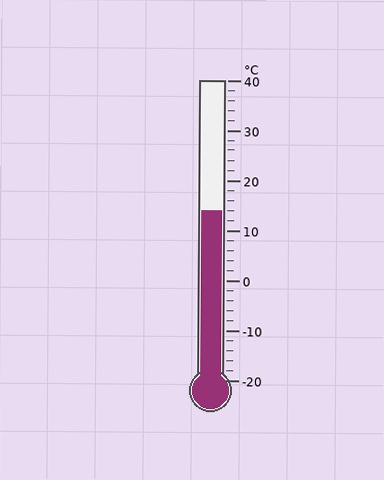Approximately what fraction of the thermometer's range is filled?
The thermometer is filled to approximately 55% of its range.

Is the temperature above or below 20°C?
The temperature is below 20°C.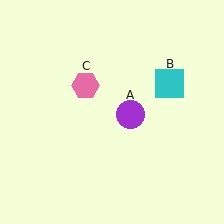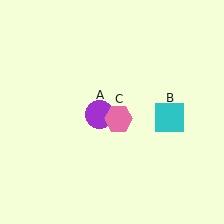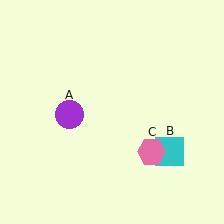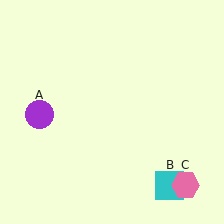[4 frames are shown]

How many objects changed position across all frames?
3 objects changed position: purple circle (object A), cyan square (object B), pink hexagon (object C).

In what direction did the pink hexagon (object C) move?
The pink hexagon (object C) moved down and to the right.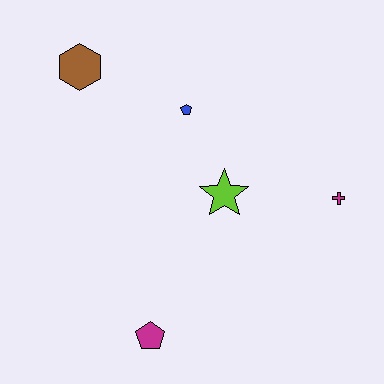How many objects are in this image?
There are 5 objects.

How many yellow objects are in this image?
There are no yellow objects.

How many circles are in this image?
There are no circles.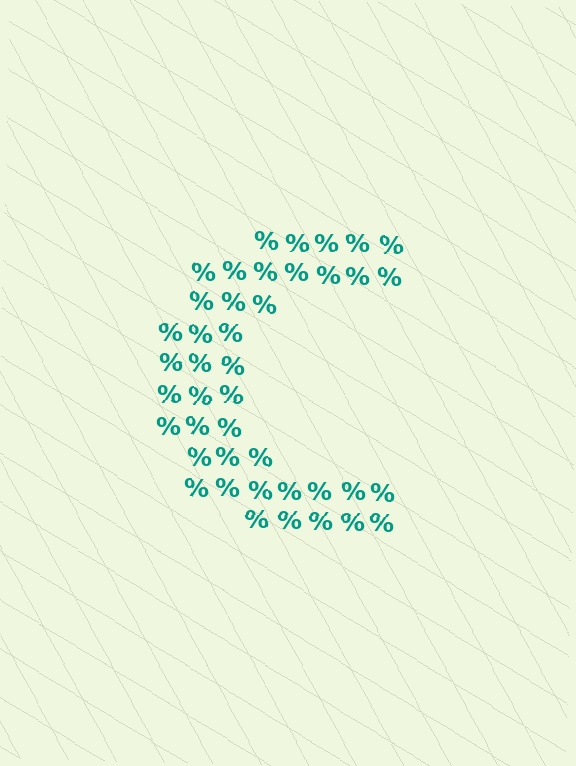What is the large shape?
The large shape is the letter C.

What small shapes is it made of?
It is made of small percent signs.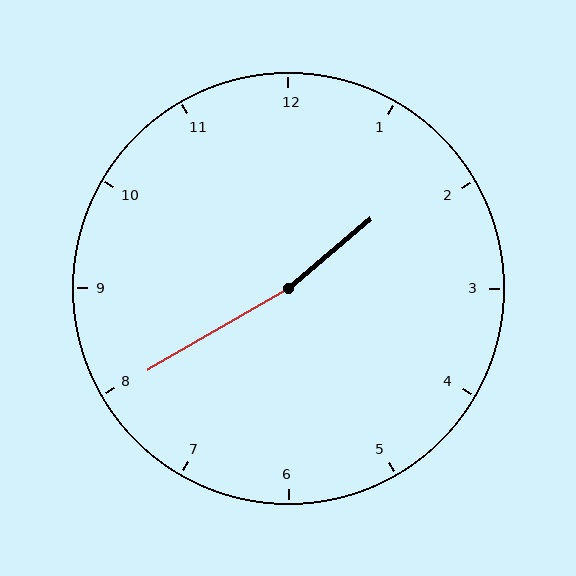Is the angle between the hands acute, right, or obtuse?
It is obtuse.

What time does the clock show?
1:40.